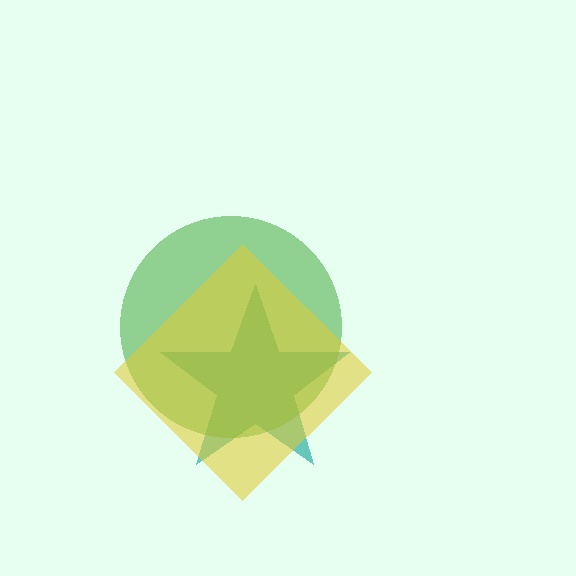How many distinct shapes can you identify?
There are 3 distinct shapes: a teal star, a green circle, a yellow diamond.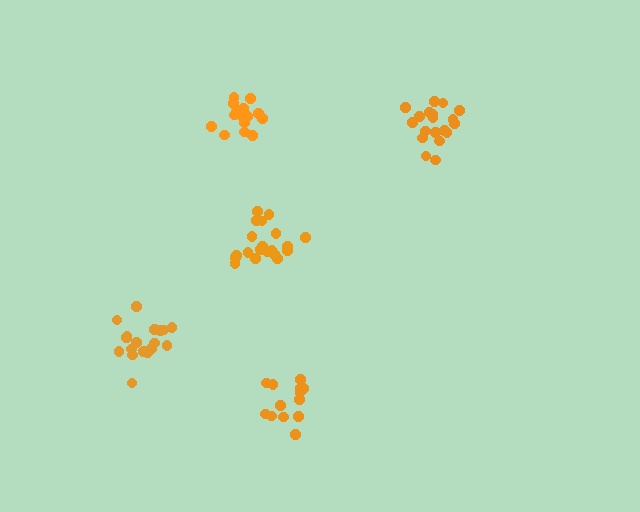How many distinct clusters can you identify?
There are 5 distinct clusters.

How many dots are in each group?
Group 1: 20 dots, Group 2: 20 dots, Group 3: 14 dots, Group 4: 15 dots, Group 5: 18 dots (87 total).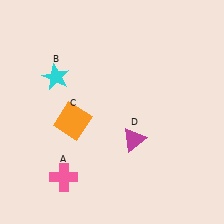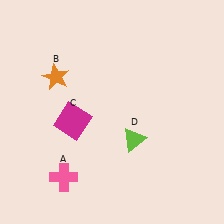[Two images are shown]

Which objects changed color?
B changed from cyan to orange. C changed from orange to magenta. D changed from magenta to lime.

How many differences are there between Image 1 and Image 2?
There are 3 differences between the two images.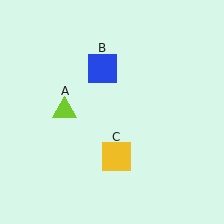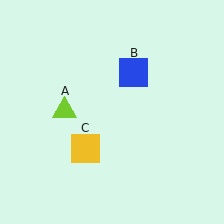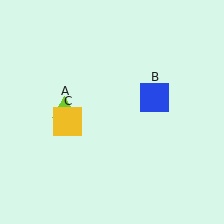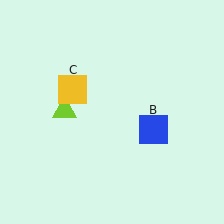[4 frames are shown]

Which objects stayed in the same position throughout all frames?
Lime triangle (object A) remained stationary.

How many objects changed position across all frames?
2 objects changed position: blue square (object B), yellow square (object C).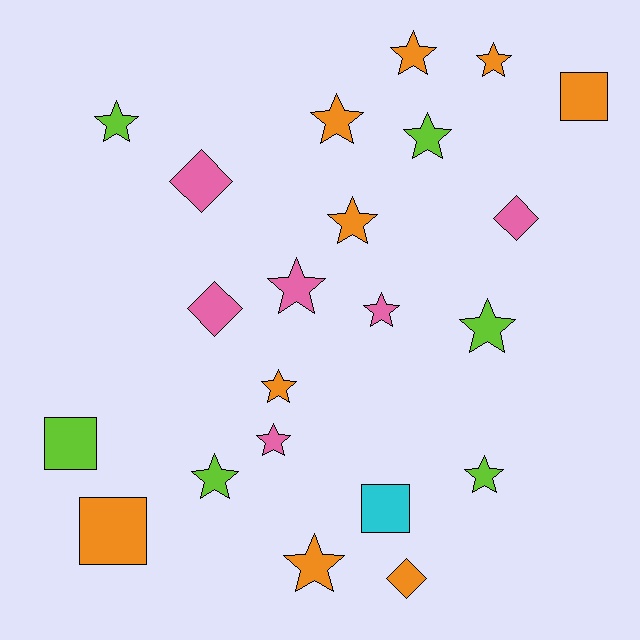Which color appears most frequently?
Orange, with 9 objects.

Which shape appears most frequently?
Star, with 14 objects.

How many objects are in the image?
There are 22 objects.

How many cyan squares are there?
There is 1 cyan square.